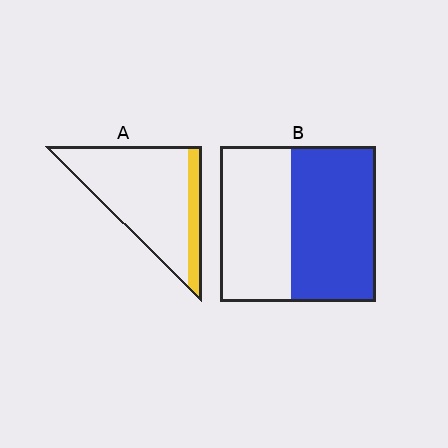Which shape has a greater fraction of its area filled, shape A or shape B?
Shape B.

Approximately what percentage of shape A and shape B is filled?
A is approximately 15% and B is approximately 55%.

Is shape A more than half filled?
No.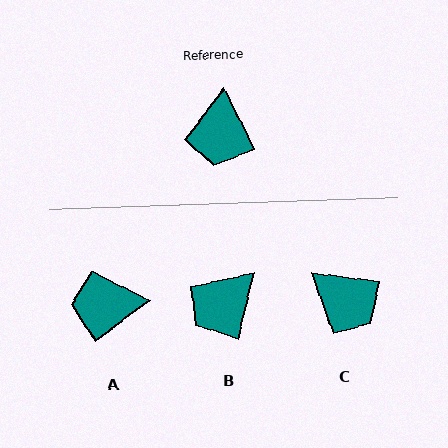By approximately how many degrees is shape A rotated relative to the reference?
Approximately 79 degrees clockwise.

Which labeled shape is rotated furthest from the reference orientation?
A, about 79 degrees away.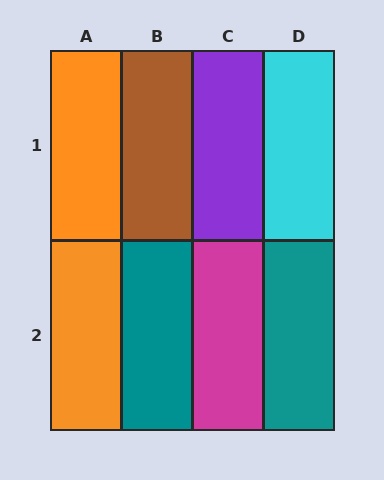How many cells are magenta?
1 cell is magenta.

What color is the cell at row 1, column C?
Purple.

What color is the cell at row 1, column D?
Cyan.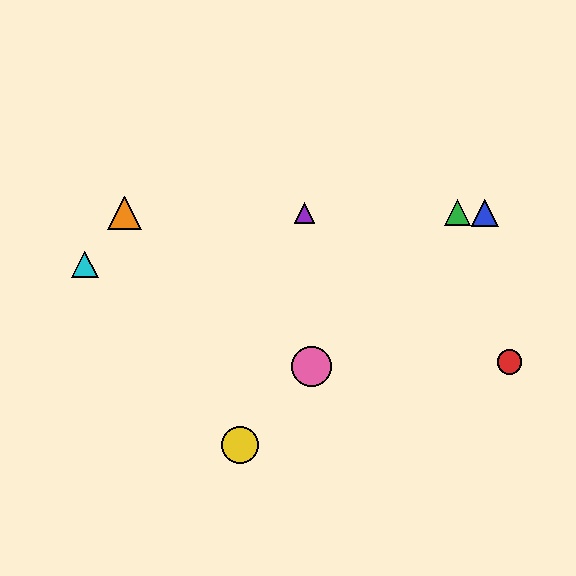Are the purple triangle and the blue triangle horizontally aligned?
Yes, both are at y≈213.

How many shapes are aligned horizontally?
4 shapes (the blue triangle, the green triangle, the purple triangle, the orange triangle) are aligned horizontally.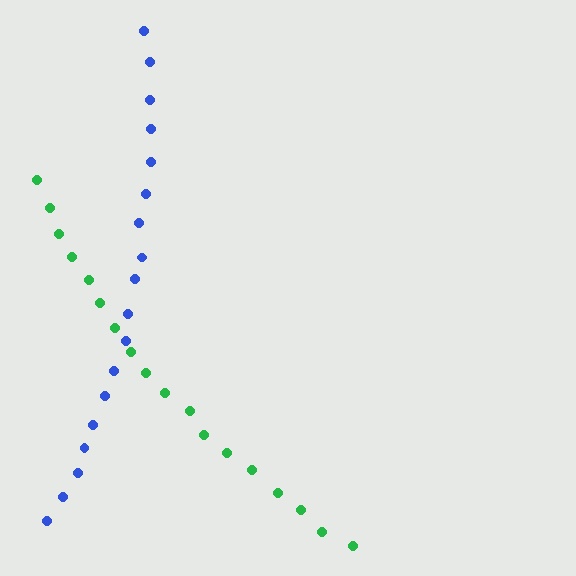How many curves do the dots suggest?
There are 2 distinct paths.